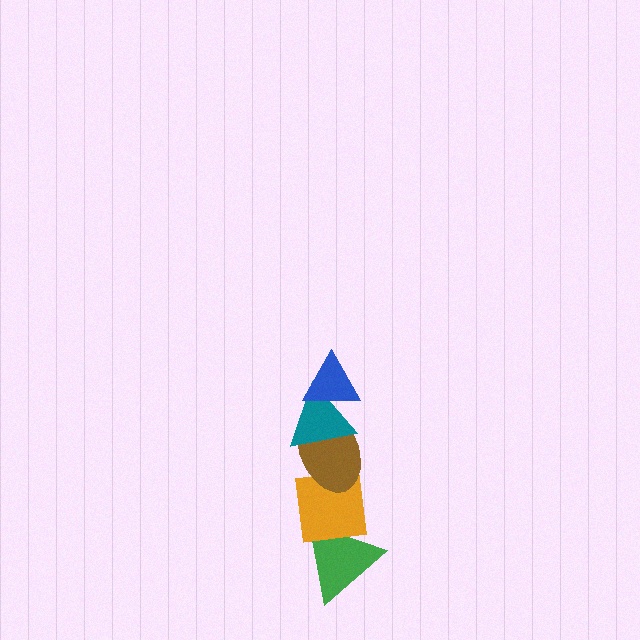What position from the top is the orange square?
The orange square is 4th from the top.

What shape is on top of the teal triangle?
The blue triangle is on top of the teal triangle.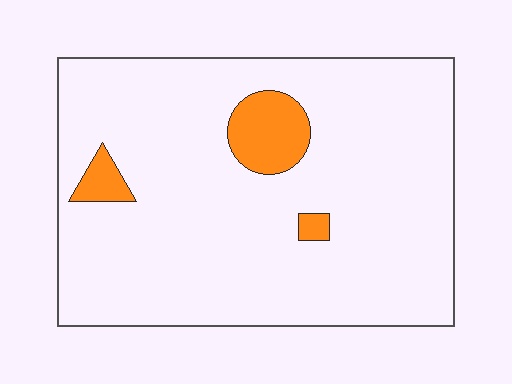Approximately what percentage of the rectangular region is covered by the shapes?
Approximately 10%.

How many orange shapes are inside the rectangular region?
3.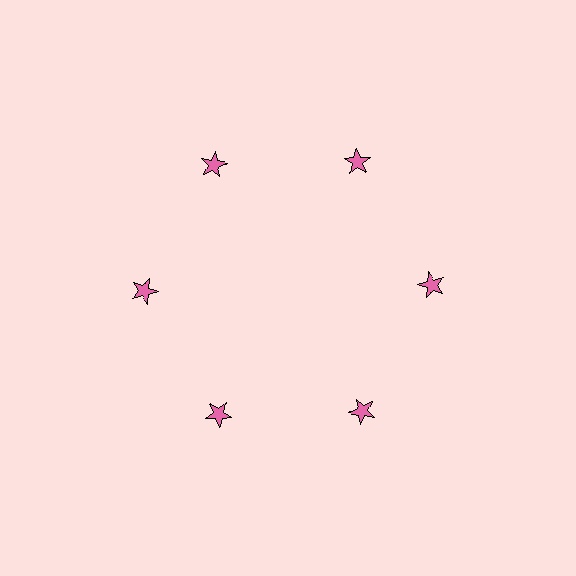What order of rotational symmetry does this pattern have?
This pattern has 6-fold rotational symmetry.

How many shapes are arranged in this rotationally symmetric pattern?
There are 6 shapes, arranged in 6 groups of 1.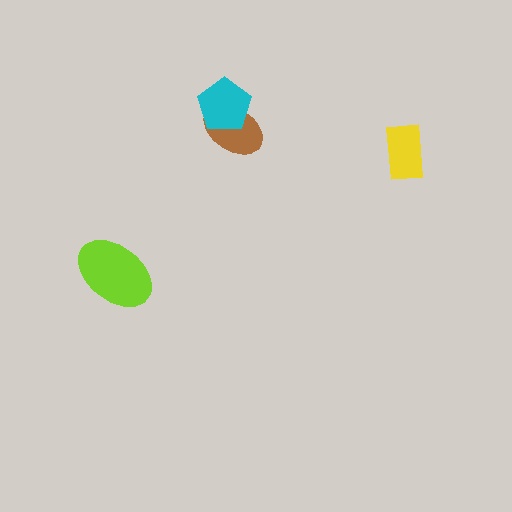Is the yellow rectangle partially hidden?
No, no other shape covers it.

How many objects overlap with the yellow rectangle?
0 objects overlap with the yellow rectangle.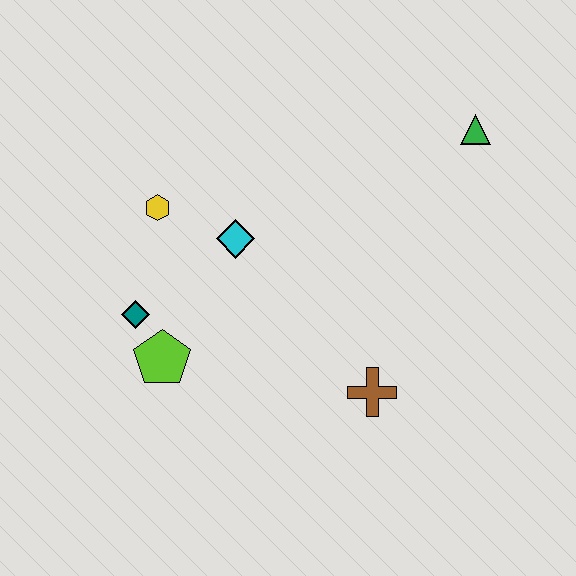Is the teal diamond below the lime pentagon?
No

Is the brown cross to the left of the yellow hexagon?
No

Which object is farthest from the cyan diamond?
The green triangle is farthest from the cyan diamond.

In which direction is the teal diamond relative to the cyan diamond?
The teal diamond is to the left of the cyan diamond.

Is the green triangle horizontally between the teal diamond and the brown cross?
No